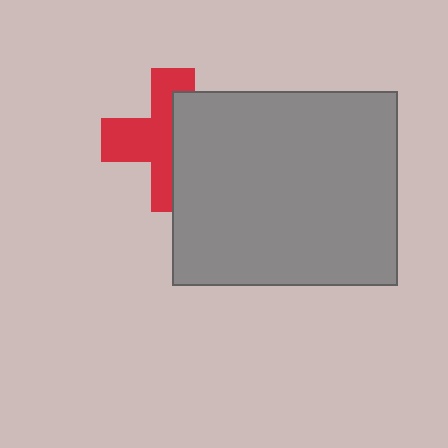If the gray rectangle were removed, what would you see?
You would see the complete red cross.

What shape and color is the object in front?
The object in front is a gray rectangle.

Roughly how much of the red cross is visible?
About half of it is visible (roughly 53%).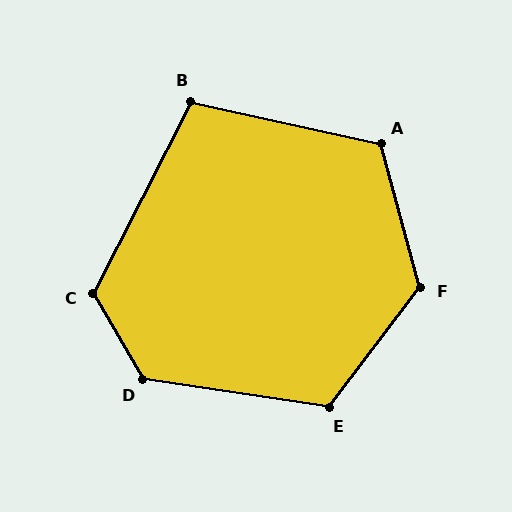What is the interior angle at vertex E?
Approximately 119 degrees (obtuse).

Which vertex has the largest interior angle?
D, at approximately 129 degrees.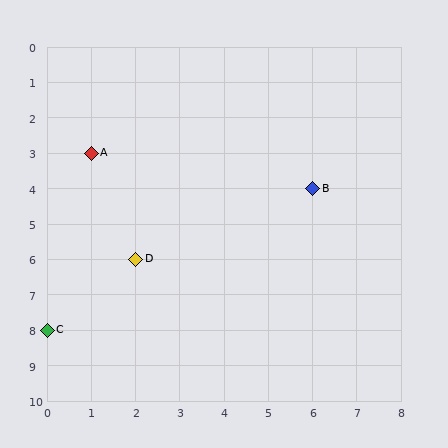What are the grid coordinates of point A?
Point A is at grid coordinates (1, 3).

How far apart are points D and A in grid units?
Points D and A are 1 column and 3 rows apart (about 3.2 grid units diagonally).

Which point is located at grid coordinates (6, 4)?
Point B is at (6, 4).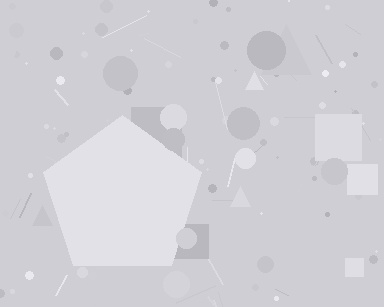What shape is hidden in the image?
A pentagon is hidden in the image.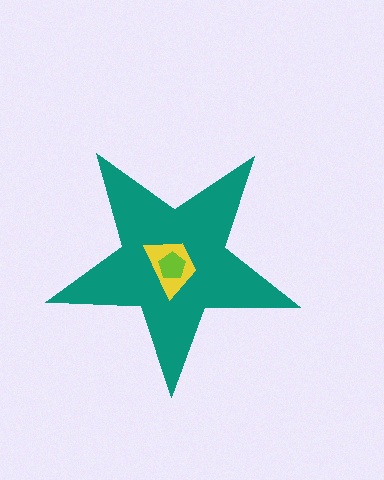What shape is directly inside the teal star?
The yellow trapezoid.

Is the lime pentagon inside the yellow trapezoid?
Yes.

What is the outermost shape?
The teal star.